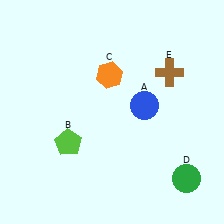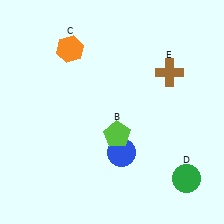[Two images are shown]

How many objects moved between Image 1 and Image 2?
3 objects moved between the two images.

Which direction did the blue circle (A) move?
The blue circle (A) moved down.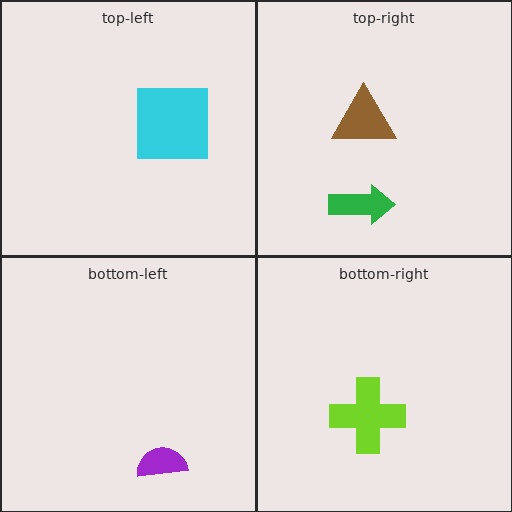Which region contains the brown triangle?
The top-right region.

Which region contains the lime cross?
The bottom-right region.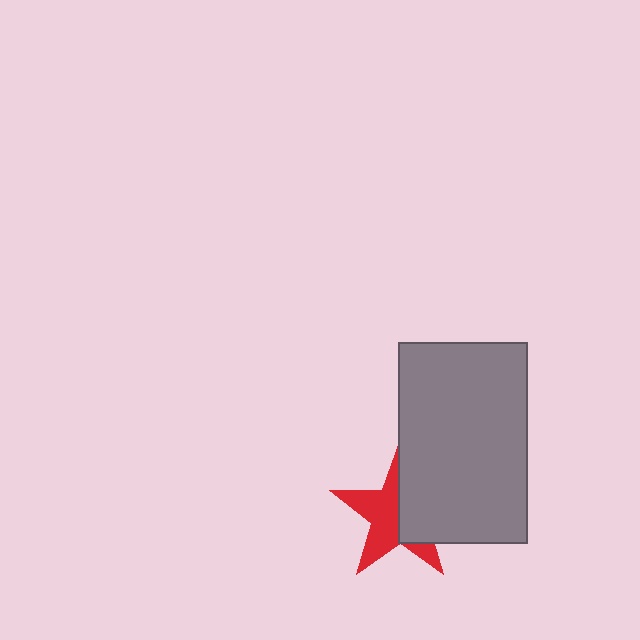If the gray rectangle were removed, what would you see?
You would see the complete red star.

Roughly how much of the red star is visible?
About half of it is visible (roughly 54%).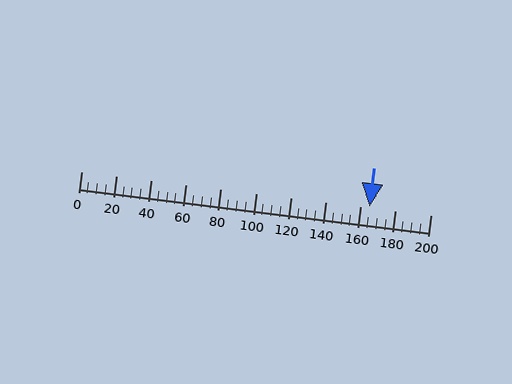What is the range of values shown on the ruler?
The ruler shows values from 0 to 200.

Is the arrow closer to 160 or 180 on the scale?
The arrow is closer to 160.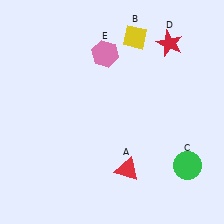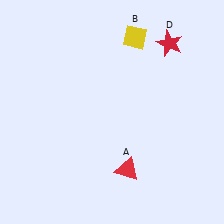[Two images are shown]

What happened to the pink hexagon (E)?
The pink hexagon (E) was removed in Image 2. It was in the top-left area of Image 1.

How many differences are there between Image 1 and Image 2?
There are 2 differences between the two images.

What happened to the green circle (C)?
The green circle (C) was removed in Image 2. It was in the bottom-right area of Image 1.